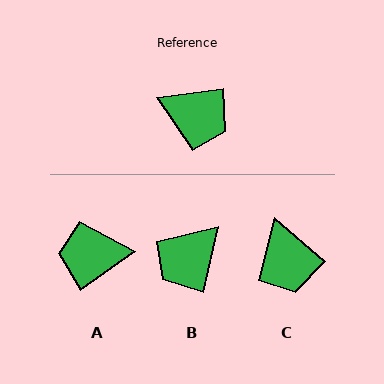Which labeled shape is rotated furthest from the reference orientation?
A, about 152 degrees away.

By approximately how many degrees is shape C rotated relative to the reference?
Approximately 48 degrees clockwise.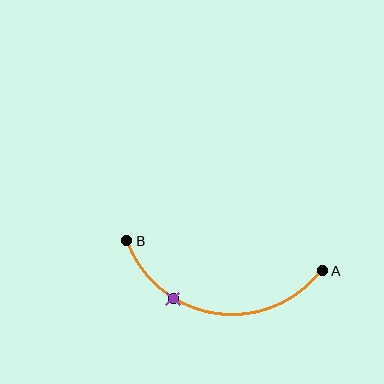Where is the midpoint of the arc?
The arc midpoint is the point on the curve farthest from the straight line joining A and B. It sits below that line.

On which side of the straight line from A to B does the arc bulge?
The arc bulges below the straight line connecting A and B.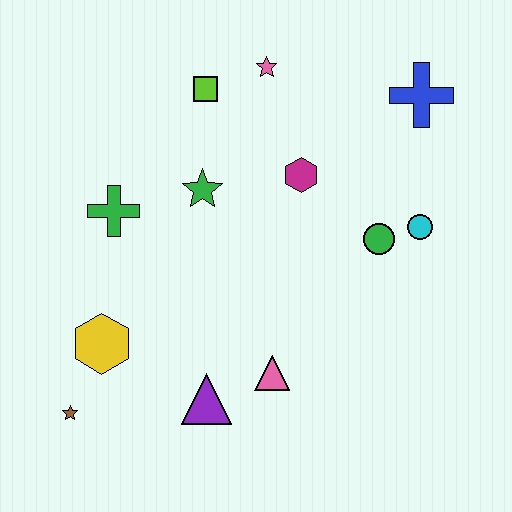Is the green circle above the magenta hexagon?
No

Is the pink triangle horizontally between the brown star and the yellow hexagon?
No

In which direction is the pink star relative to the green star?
The pink star is above the green star.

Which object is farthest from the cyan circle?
The brown star is farthest from the cyan circle.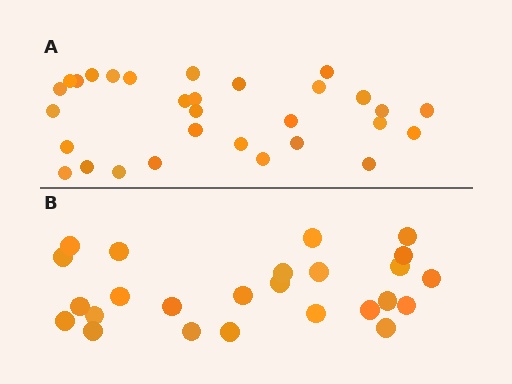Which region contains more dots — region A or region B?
Region A (the top region) has more dots.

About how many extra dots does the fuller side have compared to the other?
Region A has about 5 more dots than region B.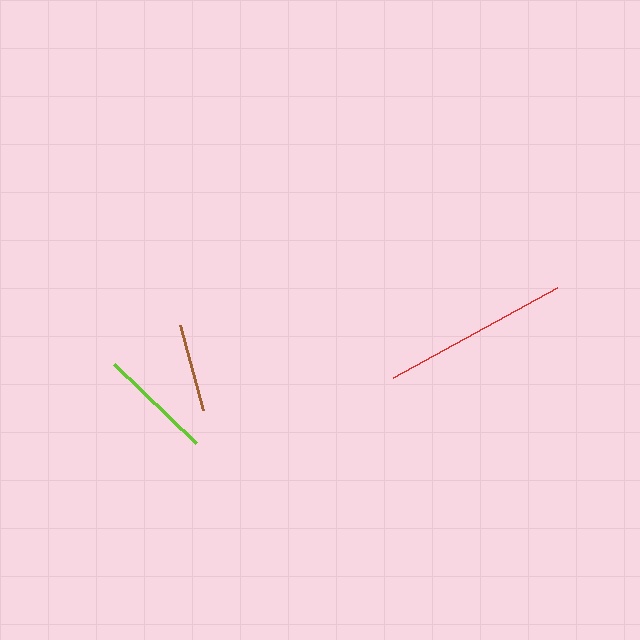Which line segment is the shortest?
The brown line is the shortest at approximately 89 pixels.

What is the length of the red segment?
The red segment is approximately 187 pixels long.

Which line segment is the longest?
The red line is the longest at approximately 187 pixels.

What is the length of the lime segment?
The lime segment is approximately 114 pixels long.